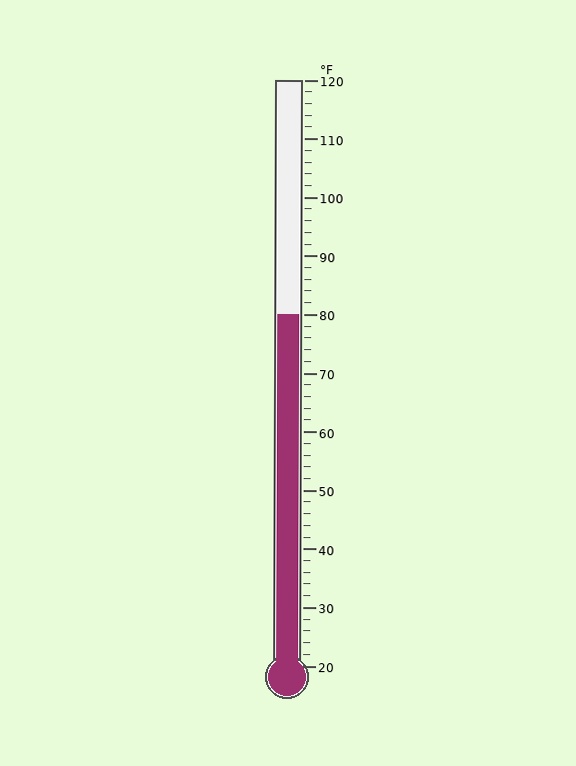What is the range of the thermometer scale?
The thermometer scale ranges from 20°F to 120°F.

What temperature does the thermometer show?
The thermometer shows approximately 80°F.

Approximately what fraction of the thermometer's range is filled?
The thermometer is filled to approximately 60% of its range.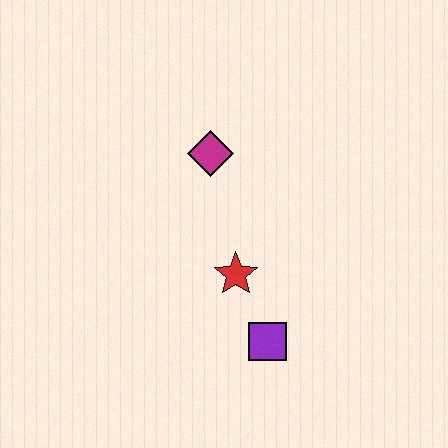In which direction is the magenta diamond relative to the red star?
The magenta diamond is above the red star.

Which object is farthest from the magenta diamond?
The purple square is farthest from the magenta diamond.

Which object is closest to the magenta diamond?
The red star is closest to the magenta diamond.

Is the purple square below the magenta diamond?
Yes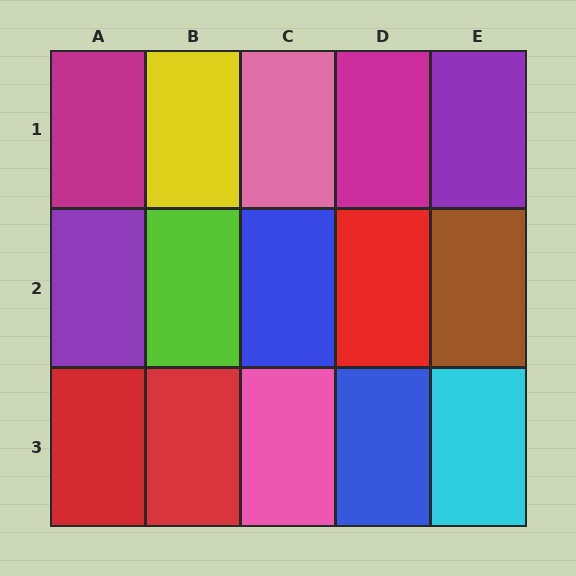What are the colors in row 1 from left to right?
Magenta, yellow, pink, magenta, purple.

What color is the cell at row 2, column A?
Purple.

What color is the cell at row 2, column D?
Red.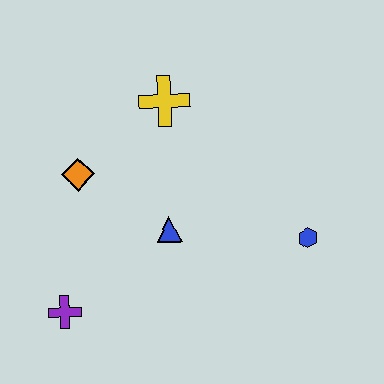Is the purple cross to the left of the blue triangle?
Yes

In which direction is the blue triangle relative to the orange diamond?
The blue triangle is to the right of the orange diamond.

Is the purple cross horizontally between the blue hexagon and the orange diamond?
No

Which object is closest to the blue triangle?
The orange diamond is closest to the blue triangle.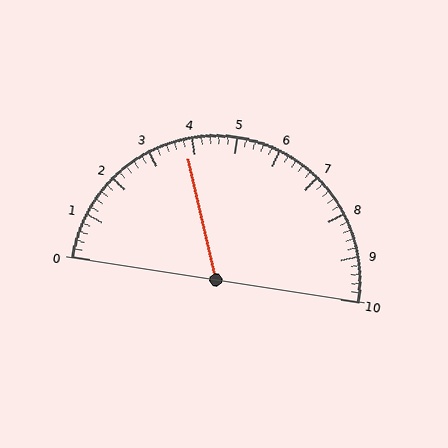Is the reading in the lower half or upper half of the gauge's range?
The reading is in the lower half of the range (0 to 10).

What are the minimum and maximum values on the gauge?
The gauge ranges from 0 to 10.